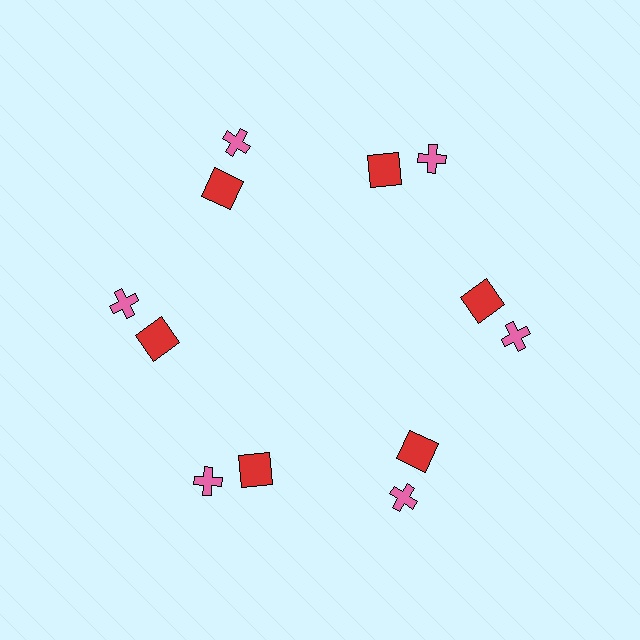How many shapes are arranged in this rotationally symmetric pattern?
There are 12 shapes, arranged in 6 groups of 2.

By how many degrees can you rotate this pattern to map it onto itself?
The pattern maps onto itself every 60 degrees of rotation.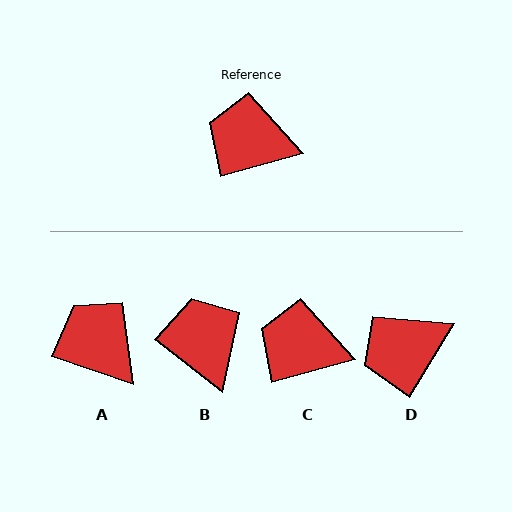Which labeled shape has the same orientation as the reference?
C.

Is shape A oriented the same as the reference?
No, it is off by about 34 degrees.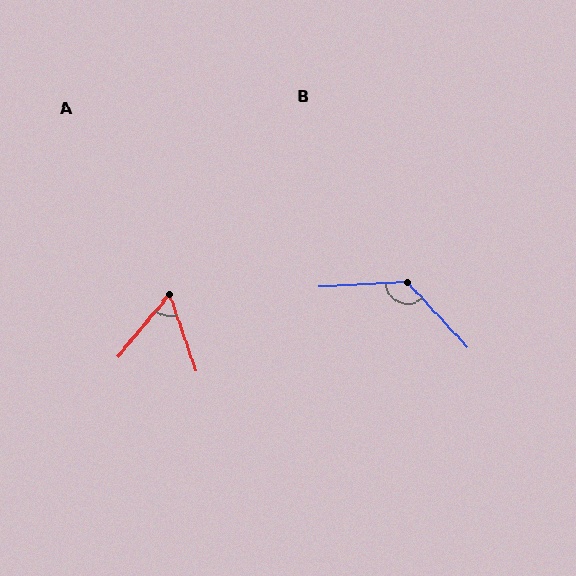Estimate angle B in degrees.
Approximately 129 degrees.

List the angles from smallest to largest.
A (59°), B (129°).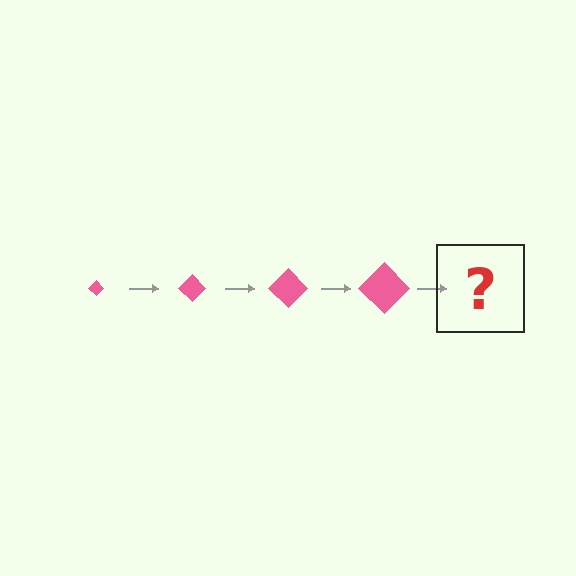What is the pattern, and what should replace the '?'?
The pattern is that the diamond gets progressively larger each step. The '?' should be a pink diamond, larger than the previous one.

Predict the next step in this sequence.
The next step is a pink diamond, larger than the previous one.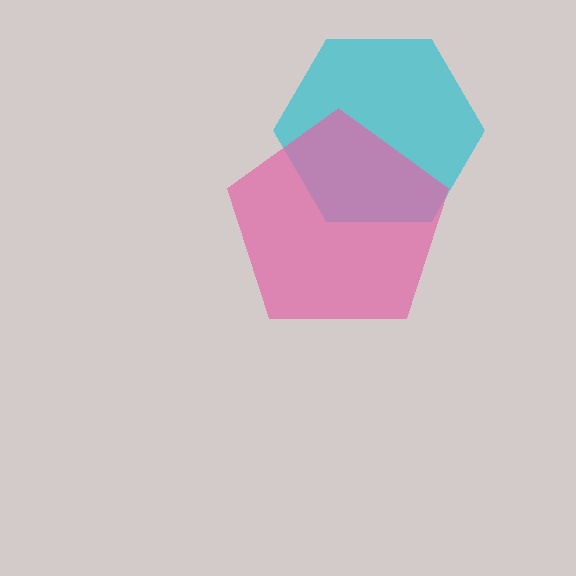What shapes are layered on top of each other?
The layered shapes are: a cyan hexagon, a pink pentagon.